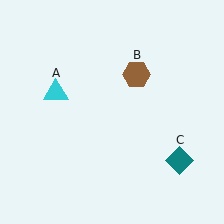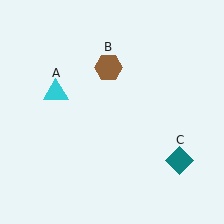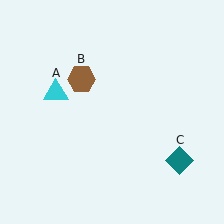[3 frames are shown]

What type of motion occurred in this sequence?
The brown hexagon (object B) rotated counterclockwise around the center of the scene.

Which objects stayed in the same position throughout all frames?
Cyan triangle (object A) and teal diamond (object C) remained stationary.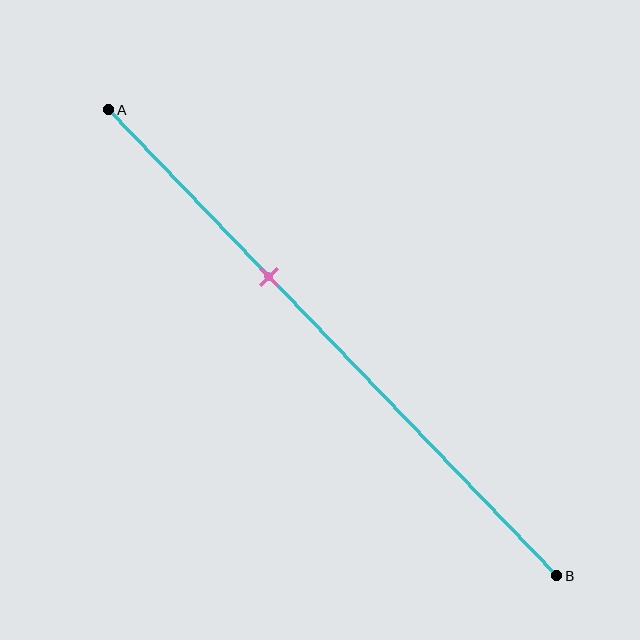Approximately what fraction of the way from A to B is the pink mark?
The pink mark is approximately 35% of the way from A to B.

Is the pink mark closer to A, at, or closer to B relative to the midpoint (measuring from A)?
The pink mark is closer to point A than the midpoint of segment AB.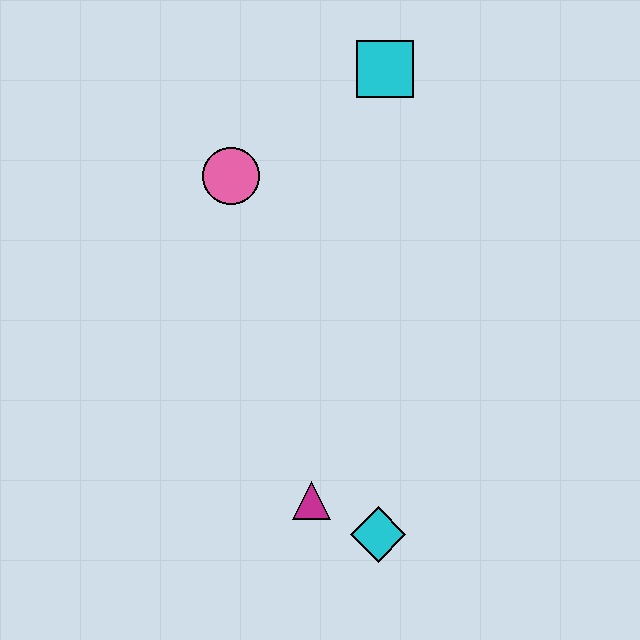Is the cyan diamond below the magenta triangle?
Yes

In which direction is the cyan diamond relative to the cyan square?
The cyan diamond is below the cyan square.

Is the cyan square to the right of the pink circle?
Yes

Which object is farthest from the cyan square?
The cyan diamond is farthest from the cyan square.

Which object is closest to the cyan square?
The pink circle is closest to the cyan square.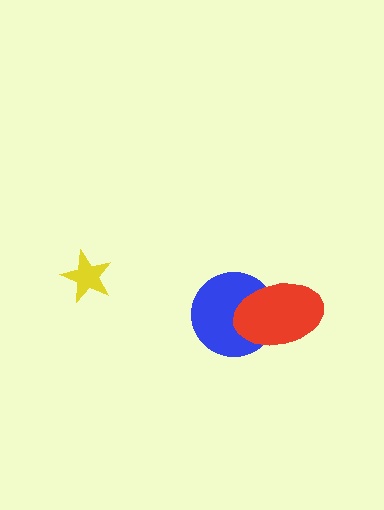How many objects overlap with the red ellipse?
1 object overlaps with the red ellipse.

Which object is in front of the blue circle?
The red ellipse is in front of the blue circle.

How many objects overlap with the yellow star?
0 objects overlap with the yellow star.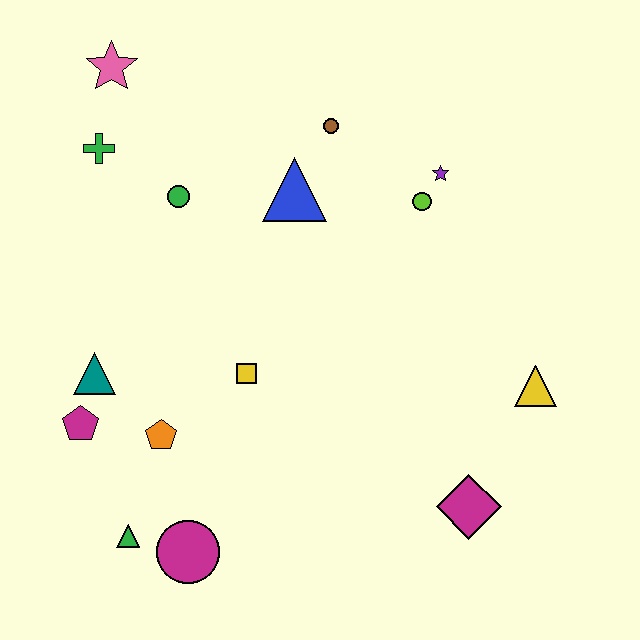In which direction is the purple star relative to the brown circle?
The purple star is to the right of the brown circle.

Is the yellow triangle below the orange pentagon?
No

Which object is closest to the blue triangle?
The brown circle is closest to the blue triangle.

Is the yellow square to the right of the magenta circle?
Yes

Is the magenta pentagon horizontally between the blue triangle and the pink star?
No